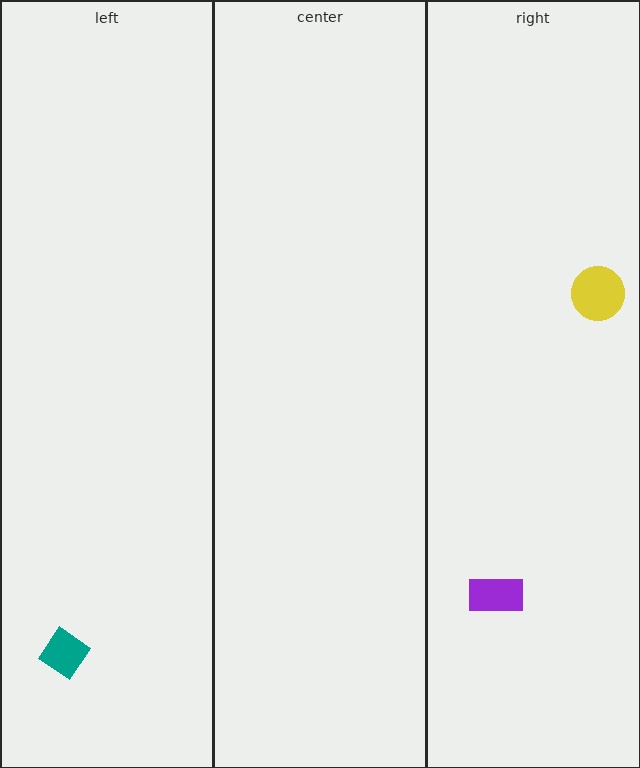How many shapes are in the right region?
2.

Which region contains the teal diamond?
The left region.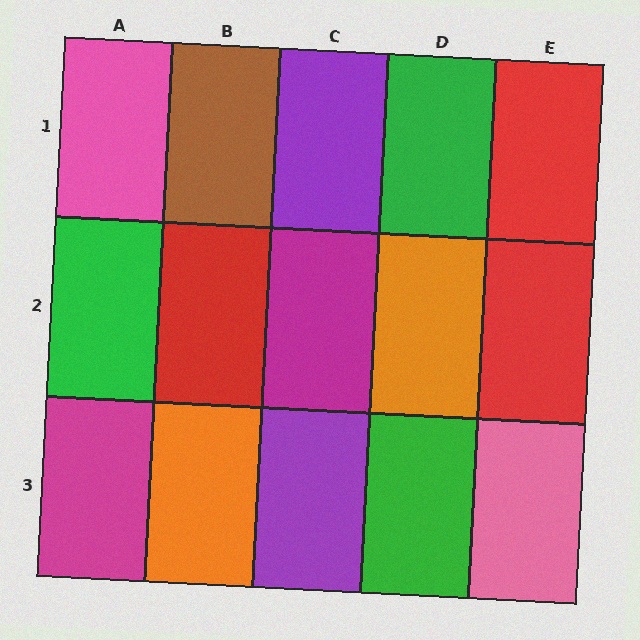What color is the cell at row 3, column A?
Magenta.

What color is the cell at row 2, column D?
Orange.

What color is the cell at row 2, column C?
Magenta.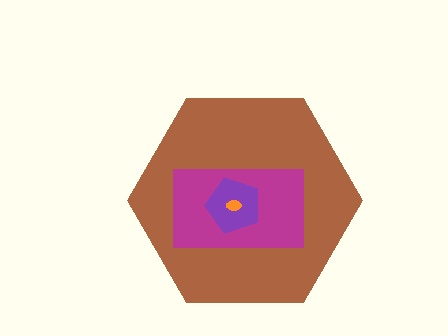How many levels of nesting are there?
4.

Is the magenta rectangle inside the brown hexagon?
Yes.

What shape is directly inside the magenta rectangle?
The purple pentagon.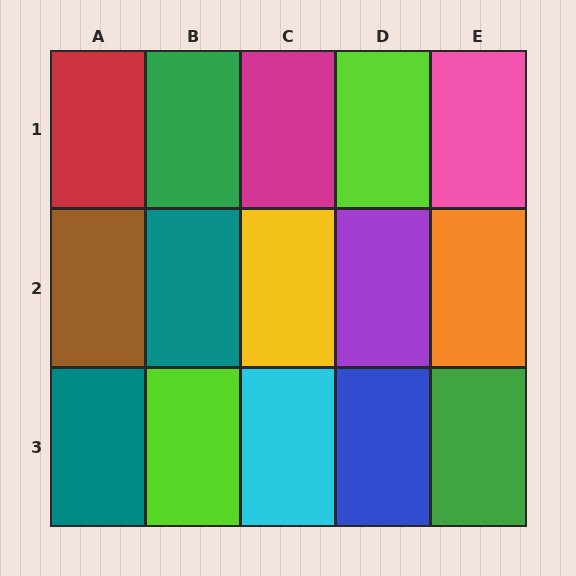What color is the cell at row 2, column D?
Purple.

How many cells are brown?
1 cell is brown.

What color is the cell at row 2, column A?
Brown.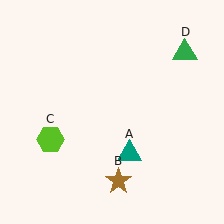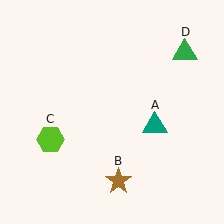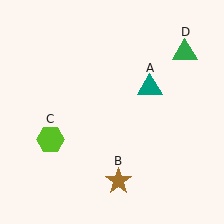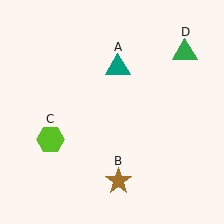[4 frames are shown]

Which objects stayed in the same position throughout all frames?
Brown star (object B) and lime hexagon (object C) and green triangle (object D) remained stationary.